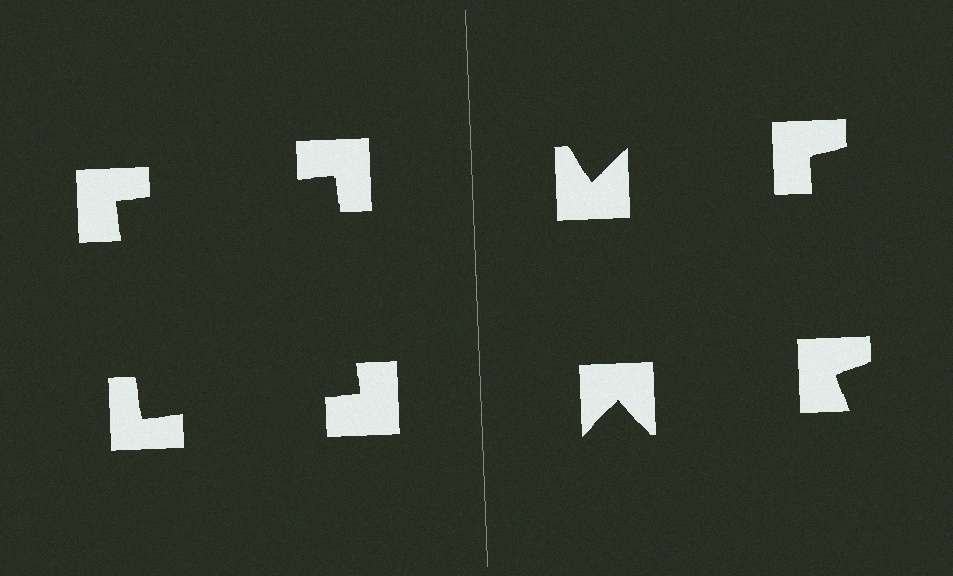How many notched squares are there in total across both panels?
8 — 4 on each side.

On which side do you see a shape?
An illusory square appears on the left side. On the right side the wedge cuts are rotated, so no coherent shape forms.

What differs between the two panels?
The notched squares are positioned identically on both sides; only the wedge orientations differ. On the left they align to a square; on the right they are misaligned.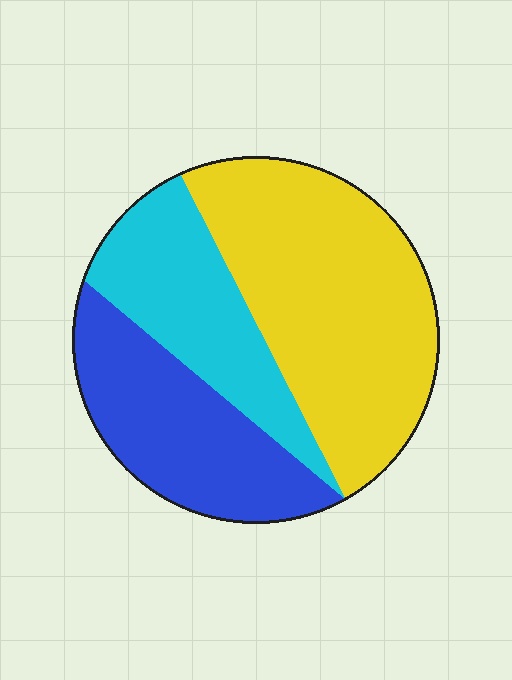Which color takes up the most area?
Yellow, at roughly 45%.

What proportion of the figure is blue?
Blue takes up about one quarter (1/4) of the figure.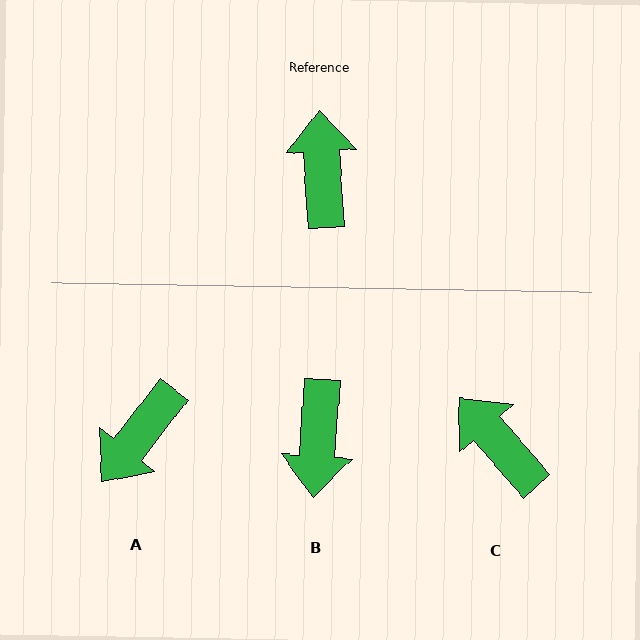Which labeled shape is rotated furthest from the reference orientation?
B, about 172 degrees away.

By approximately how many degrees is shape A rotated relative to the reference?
Approximately 138 degrees counter-clockwise.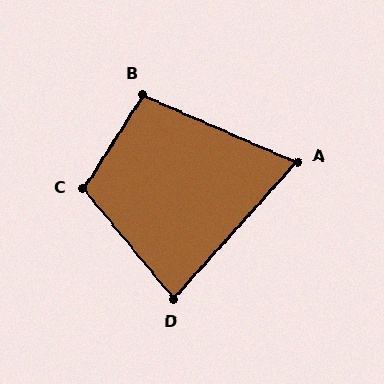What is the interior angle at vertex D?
Approximately 81 degrees (acute).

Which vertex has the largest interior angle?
C, at approximately 108 degrees.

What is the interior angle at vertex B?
Approximately 99 degrees (obtuse).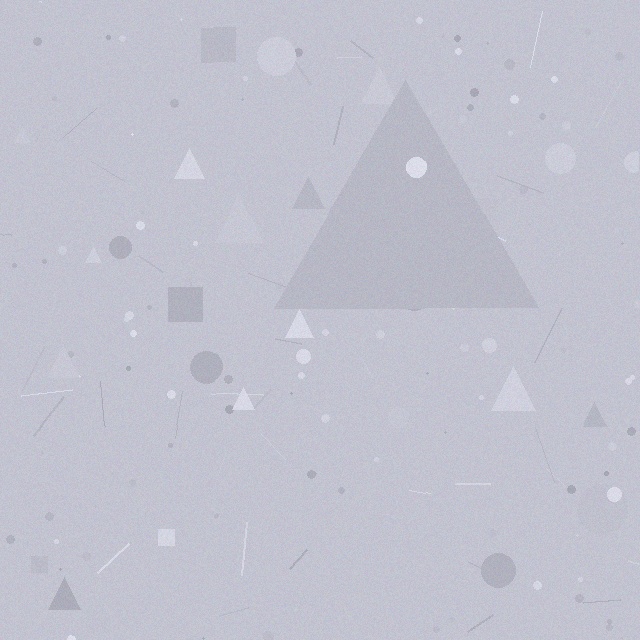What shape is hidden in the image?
A triangle is hidden in the image.